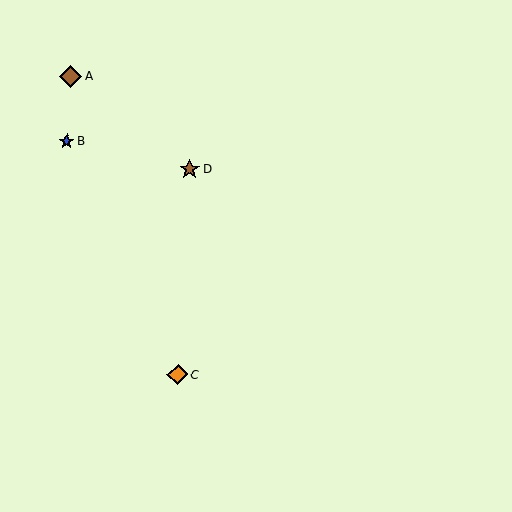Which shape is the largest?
The brown diamond (labeled A) is the largest.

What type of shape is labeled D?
Shape D is a brown star.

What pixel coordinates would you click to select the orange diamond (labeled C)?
Click at (178, 375) to select the orange diamond C.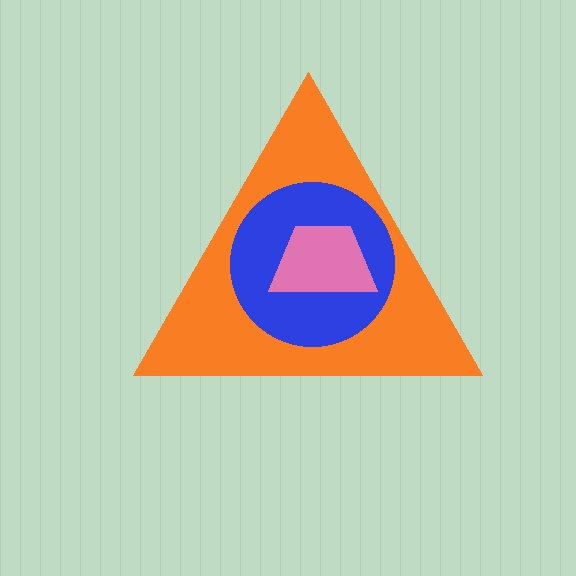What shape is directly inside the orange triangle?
The blue circle.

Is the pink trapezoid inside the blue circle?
Yes.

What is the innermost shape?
The pink trapezoid.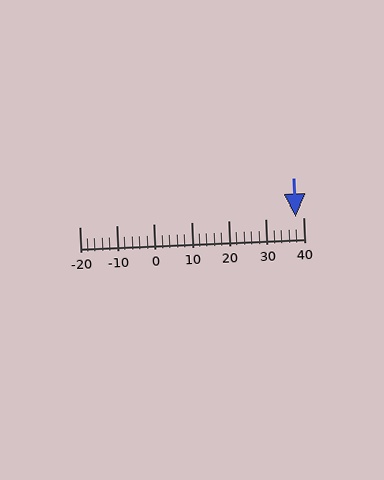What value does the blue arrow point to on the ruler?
The blue arrow points to approximately 38.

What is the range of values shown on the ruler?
The ruler shows values from -20 to 40.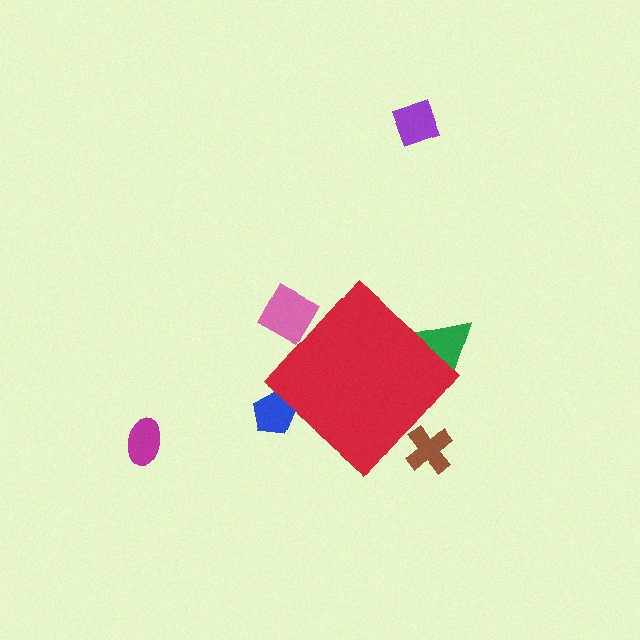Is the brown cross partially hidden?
Yes, the brown cross is partially hidden behind the red diamond.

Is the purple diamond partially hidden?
No, the purple diamond is fully visible.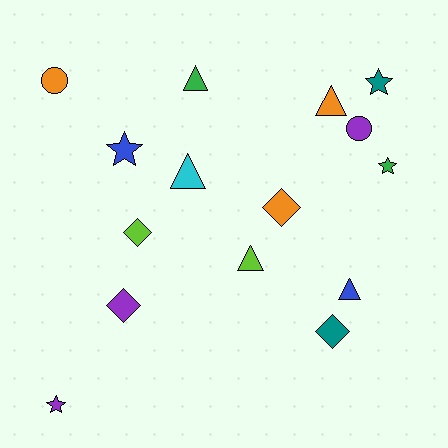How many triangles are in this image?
There are 5 triangles.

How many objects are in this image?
There are 15 objects.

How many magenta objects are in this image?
There are no magenta objects.